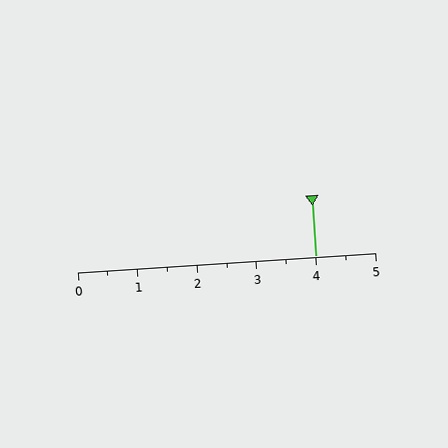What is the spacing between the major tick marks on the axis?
The major ticks are spaced 1 apart.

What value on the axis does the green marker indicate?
The marker indicates approximately 4.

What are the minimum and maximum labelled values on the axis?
The axis runs from 0 to 5.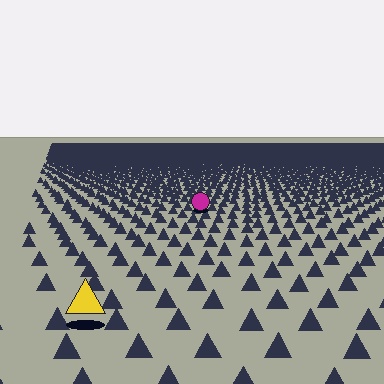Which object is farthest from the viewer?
The magenta circle is farthest from the viewer. It appears smaller and the ground texture around it is denser.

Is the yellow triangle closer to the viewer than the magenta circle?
Yes. The yellow triangle is closer — you can tell from the texture gradient: the ground texture is coarser near it.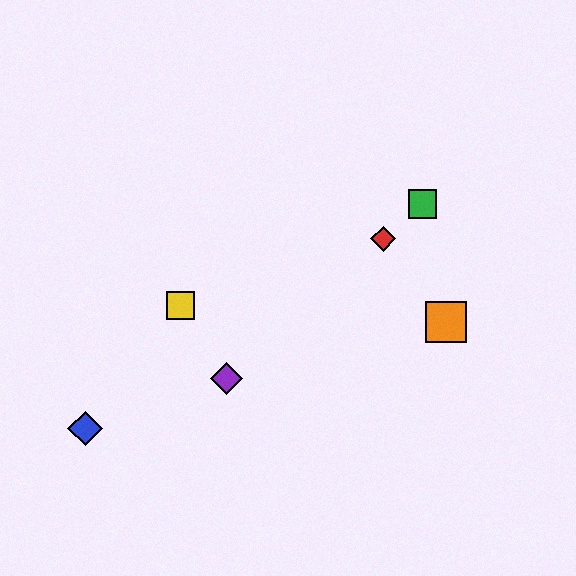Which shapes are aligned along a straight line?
The red diamond, the green square, the purple diamond are aligned along a straight line.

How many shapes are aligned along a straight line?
3 shapes (the red diamond, the green square, the purple diamond) are aligned along a straight line.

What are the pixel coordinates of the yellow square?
The yellow square is at (180, 306).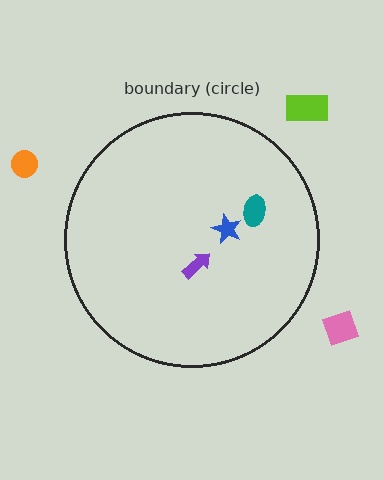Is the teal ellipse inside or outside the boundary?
Inside.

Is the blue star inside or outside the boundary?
Inside.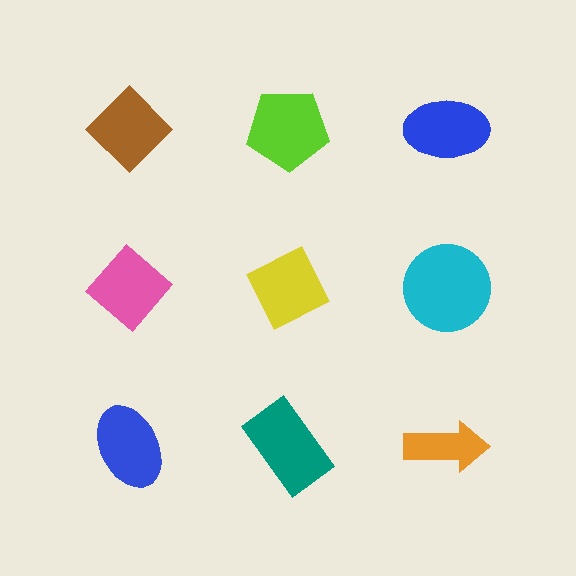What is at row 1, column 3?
A blue ellipse.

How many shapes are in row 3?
3 shapes.